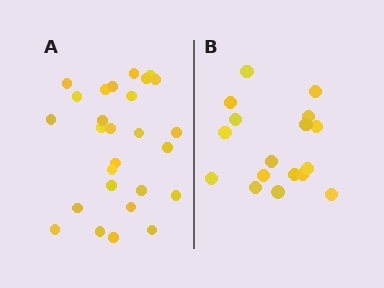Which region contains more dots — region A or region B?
Region A (the left region) has more dots.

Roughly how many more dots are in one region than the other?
Region A has roughly 10 or so more dots than region B.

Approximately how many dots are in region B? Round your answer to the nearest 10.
About 20 dots. (The exact count is 17, which rounds to 20.)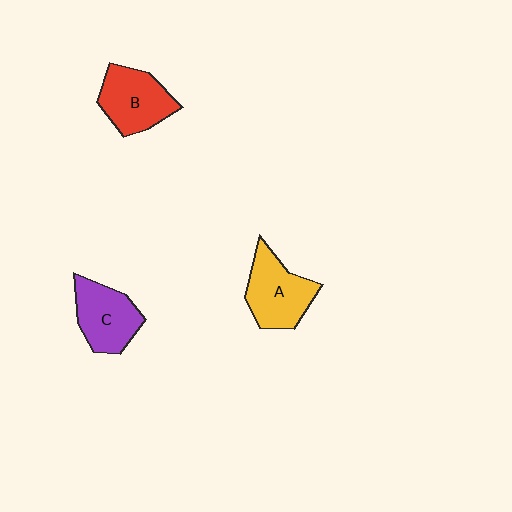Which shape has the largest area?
Shape A (yellow).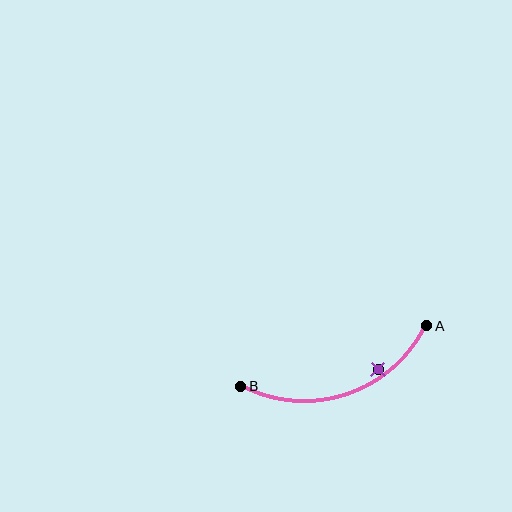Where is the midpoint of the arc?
The arc midpoint is the point on the curve farthest from the straight line joining A and B. It sits below that line.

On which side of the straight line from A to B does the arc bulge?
The arc bulges below the straight line connecting A and B.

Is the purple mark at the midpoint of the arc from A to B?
No — the purple mark does not lie on the arc at all. It sits slightly inside the curve.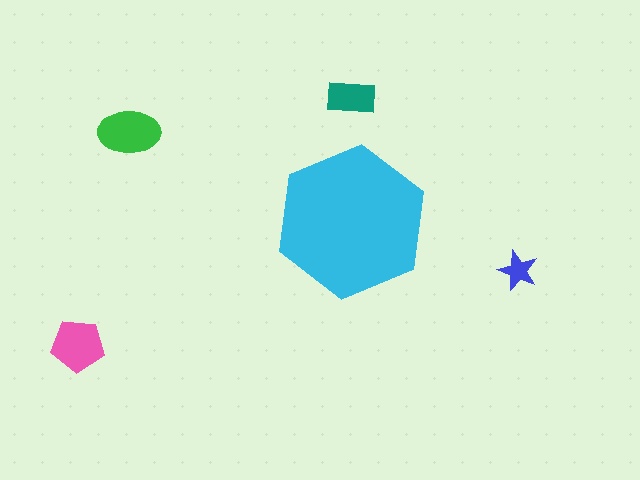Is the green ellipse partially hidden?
No, the green ellipse is fully visible.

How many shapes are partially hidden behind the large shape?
0 shapes are partially hidden.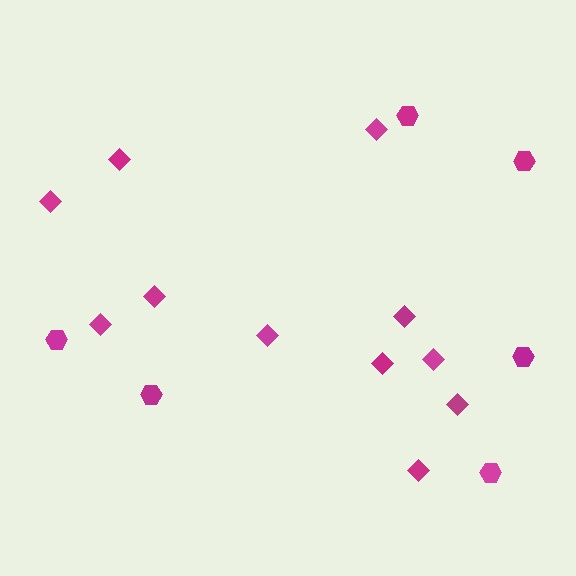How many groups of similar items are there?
There are 2 groups: one group of diamonds (11) and one group of hexagons (6).